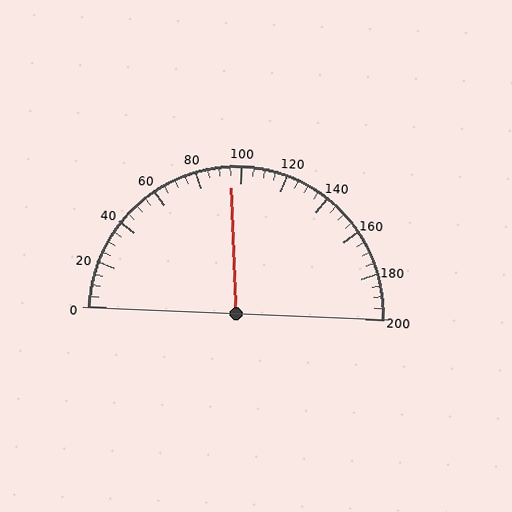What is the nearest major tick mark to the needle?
The nearest major tick mark is 100.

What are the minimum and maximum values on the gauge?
The gauge ranges from 0 to 200.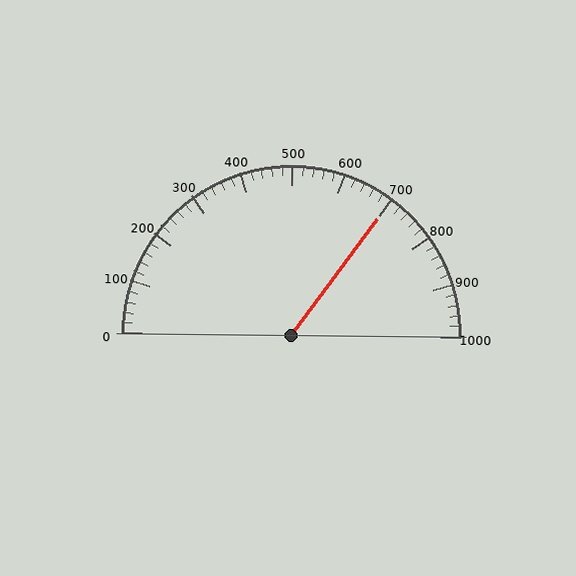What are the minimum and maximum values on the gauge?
The gauge ranges from 0 to 1000.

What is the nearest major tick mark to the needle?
The nearest major tick mark is 700.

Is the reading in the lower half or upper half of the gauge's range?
The reading is in the upper half of the range (0 to 1000).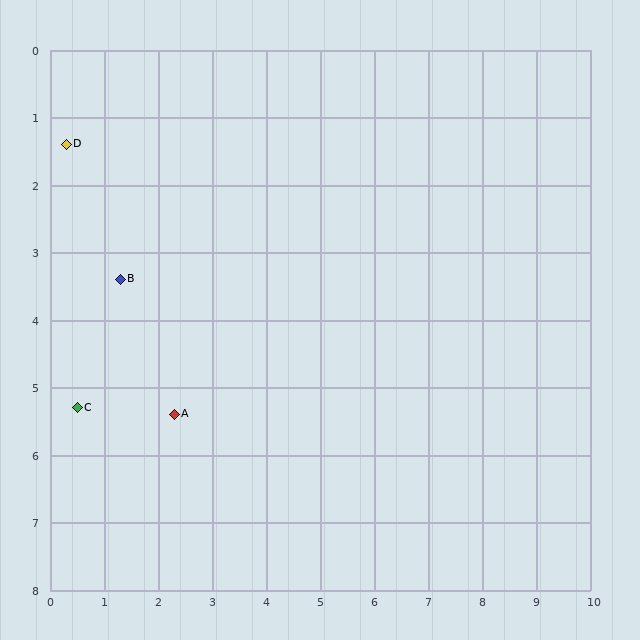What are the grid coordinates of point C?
Point C is at approximately (0.5, 5.3).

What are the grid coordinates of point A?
Point A is at approximately (2.3, 5.4).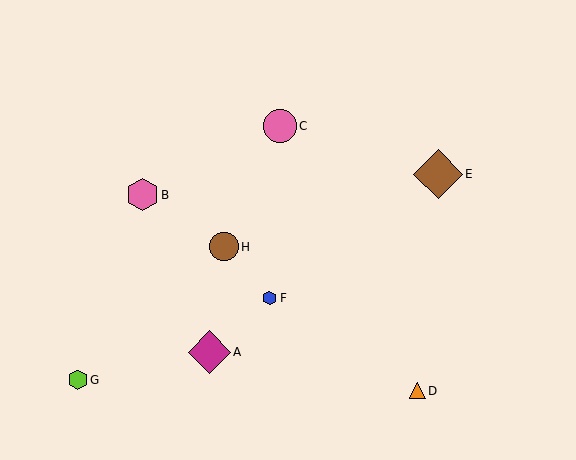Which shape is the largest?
The brown diamond (labeled E) is the largest.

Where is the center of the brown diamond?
The center of the brown diamond is at (438, 174).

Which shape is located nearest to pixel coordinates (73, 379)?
The lime hexagon (labeled G) at (78, 380) is nearest to that location.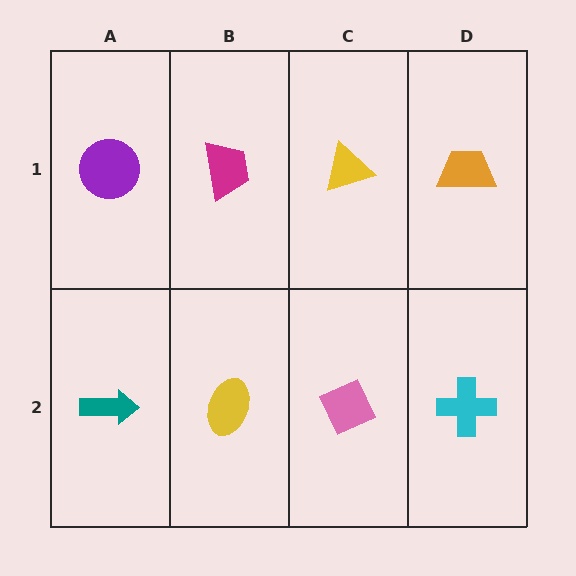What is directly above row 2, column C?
A yellow triangle.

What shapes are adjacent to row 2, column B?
A magenta trapezoid (row 1, column B), a teal arrow (row 2, column A), a pink diamond (row 2, column C).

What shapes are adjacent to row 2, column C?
A yellow triangle (row 1, column C), a yellow ellipse (row 2, column B), a cyan cross (row 2, column D).